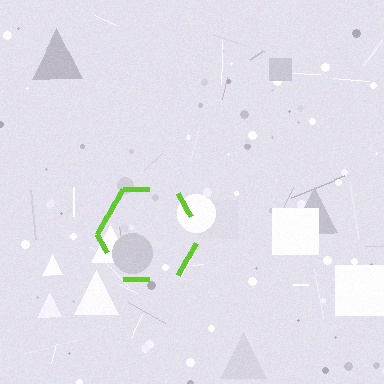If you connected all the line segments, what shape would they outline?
They would outline a hexagon.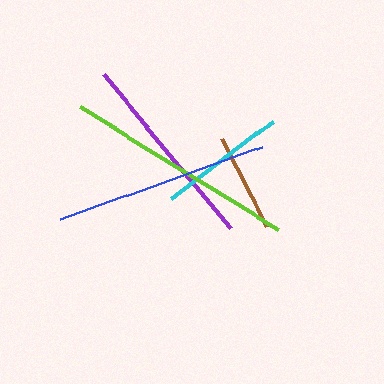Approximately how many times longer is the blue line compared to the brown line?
The blue line is approximately 2.2 times the length of the brown line.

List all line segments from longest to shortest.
From longest to shortest: lime, blue, purple, cyan, brown.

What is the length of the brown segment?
The brown segment is approximately 99 pixels long.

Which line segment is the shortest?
The brown line is the shortest at approximately 99 pixels.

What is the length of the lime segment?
The lime segment is approximately 233 pixels long.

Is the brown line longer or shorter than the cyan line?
The cyan line is longer than the brown line.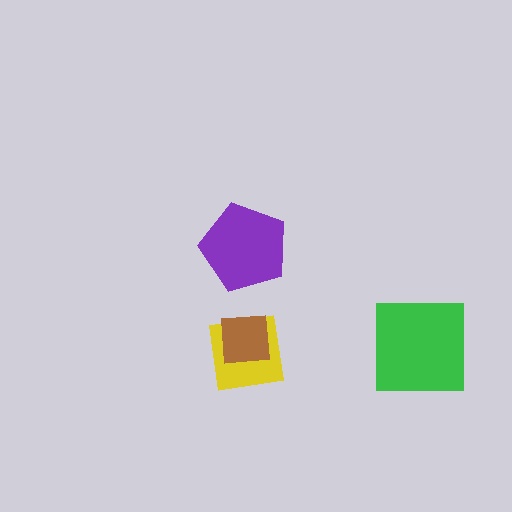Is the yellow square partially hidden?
Yes, it is partially covered by another shape.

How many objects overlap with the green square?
0 objects overlap with the green square.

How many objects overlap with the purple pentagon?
0 objects overlap with the purple pentagon.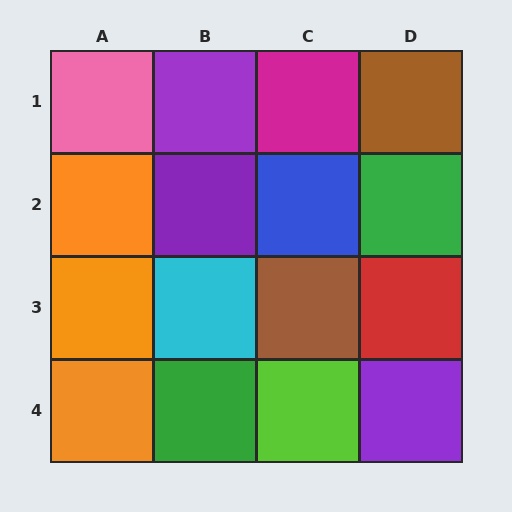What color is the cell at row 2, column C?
Blue.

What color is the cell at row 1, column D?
Brown.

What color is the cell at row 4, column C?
Lime.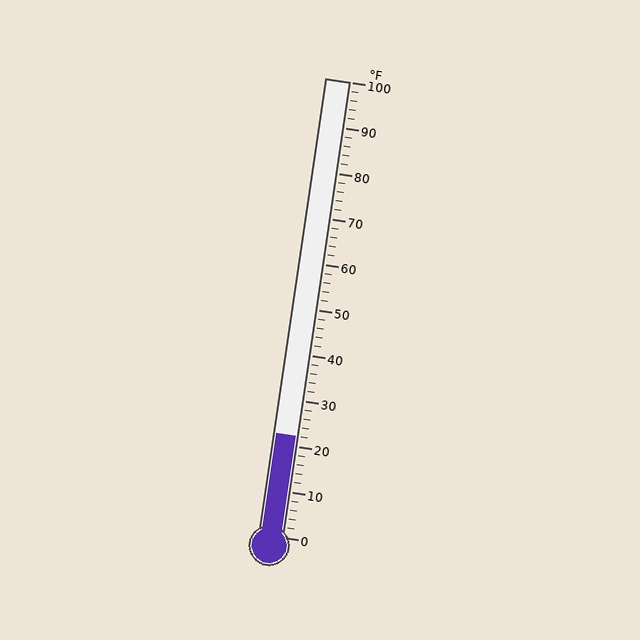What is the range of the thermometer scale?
The thermometer scale ranges from 0°F to 100°F.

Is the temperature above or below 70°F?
The temperature is below 70°F.